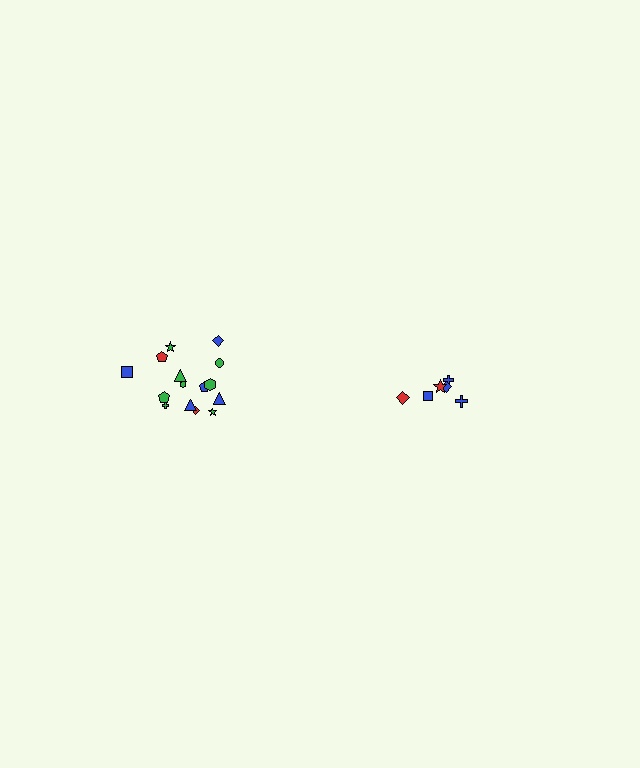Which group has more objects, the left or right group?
The left group.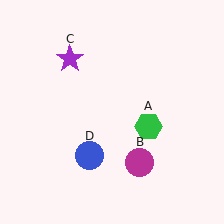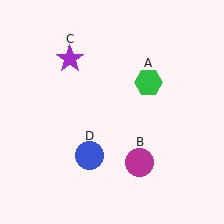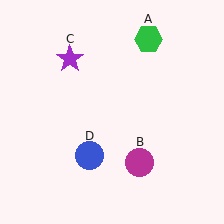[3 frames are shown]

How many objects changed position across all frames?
1 object changed position: green hexagon (object A).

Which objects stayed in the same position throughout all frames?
Magenta circle (object B) and purple star (object C) and blue circle (object D) remained stationary.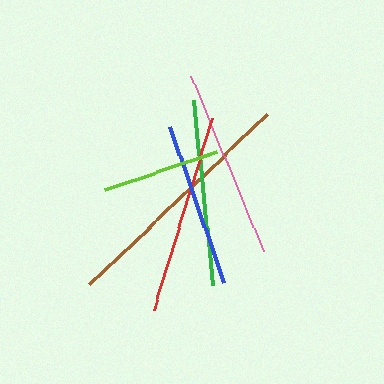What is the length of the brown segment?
The brown segment is approximately 246 pixels long.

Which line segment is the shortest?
The lime line is the shortest at approximately 118 pixels.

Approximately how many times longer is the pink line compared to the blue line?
The pink line is approximately 1.2 times the length of the blue line.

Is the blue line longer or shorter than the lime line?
The blue line is longer than the lime line.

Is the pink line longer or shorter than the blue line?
The pink line is longer than the blue line.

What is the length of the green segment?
The green segment is approximately 186 pixels long.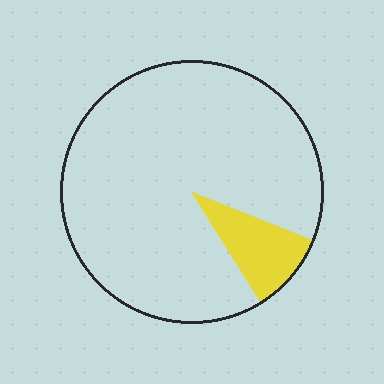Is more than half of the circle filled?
No.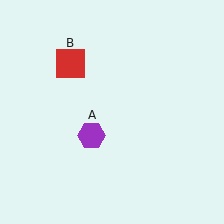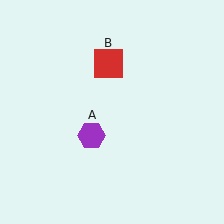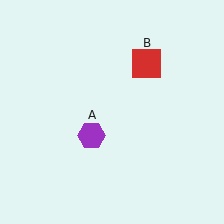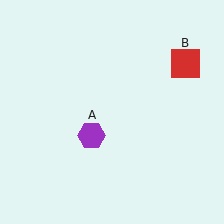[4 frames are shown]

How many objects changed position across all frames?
1 object changed position: red square (object B).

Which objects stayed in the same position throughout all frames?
Purple hexagon (object A) remained stationary.